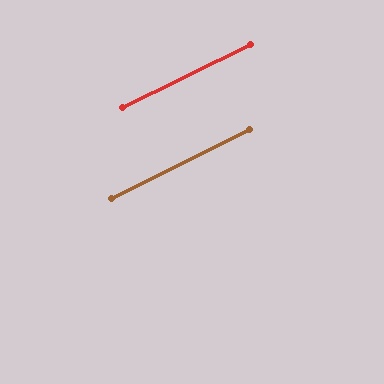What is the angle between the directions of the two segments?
Approximately 0 degrees.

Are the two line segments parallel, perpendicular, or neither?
Parallel — their directions differ by only 0.5°.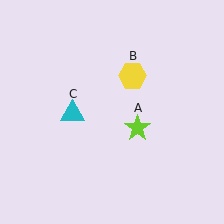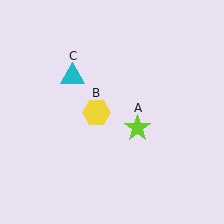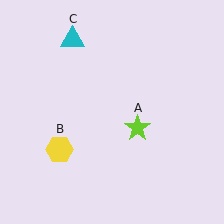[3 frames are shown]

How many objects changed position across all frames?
2 objects changed position: yellow hexagon (object B), cyan triangle (object C).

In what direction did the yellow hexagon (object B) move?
The yellow hexagon (object B) moved down and to the left.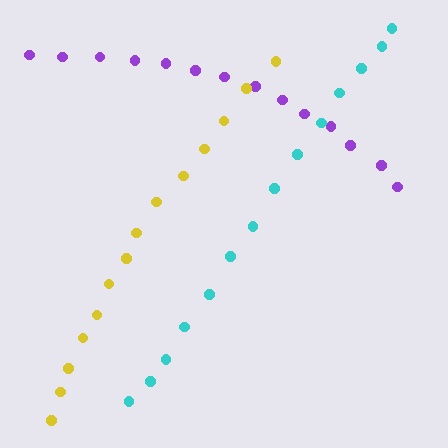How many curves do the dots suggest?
There are 3 distinct paths.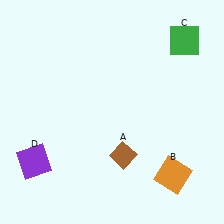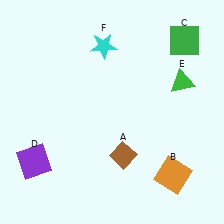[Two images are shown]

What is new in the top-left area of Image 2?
A cyan star (F) was added in the top-left area of Image 2.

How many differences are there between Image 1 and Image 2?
There are 2 differences between the two images.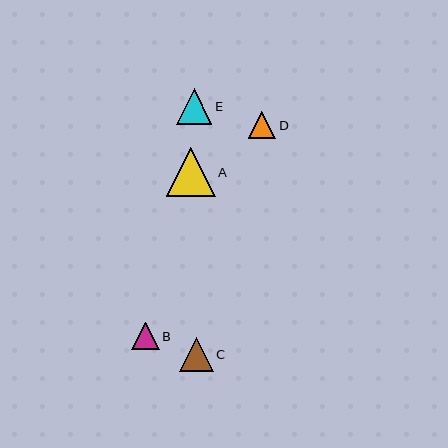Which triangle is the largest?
Triangle A is the largest with a size of approximately 49 pixels.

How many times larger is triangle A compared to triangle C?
Triangle A is approximately 1.5 times the size of triangle C.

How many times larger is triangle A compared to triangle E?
Triangle A is approximately 1.4 times the size of triangle E.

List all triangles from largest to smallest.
From largest to smallest: A, E, C, B, D.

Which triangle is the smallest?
Triangle D is the smallest with a size of approximately 27 pixels.